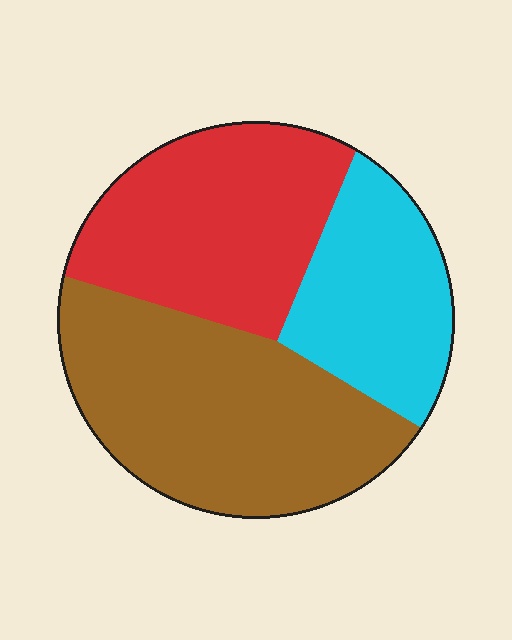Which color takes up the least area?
Cyan, at roughly 25%.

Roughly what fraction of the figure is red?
Red covers around 35% of the figure.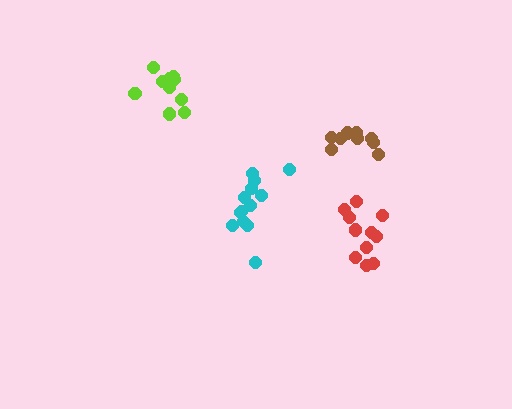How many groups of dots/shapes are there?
There are 4 groups.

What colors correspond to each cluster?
The clusters are colored: red, cyan, brown, lime.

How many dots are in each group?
Group 1: 11 dots, Group 2: 13 dots, Group 3: 9 dots, Group 4: 12 dots (45 total).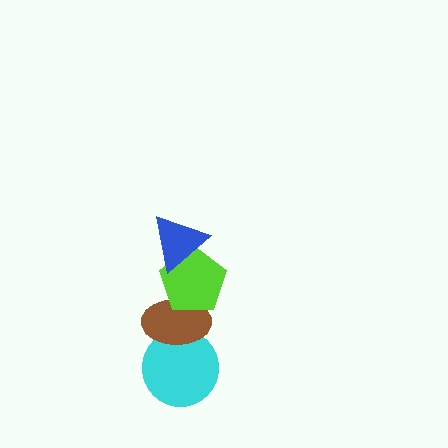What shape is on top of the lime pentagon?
The blue triangle is on top of the lime pentagon.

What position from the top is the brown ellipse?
The brown ellipse is 3rd from the top.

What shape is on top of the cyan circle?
The brown ellipse is on top of the cyan circle.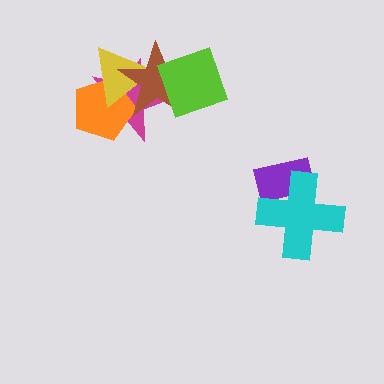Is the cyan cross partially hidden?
No, no other shape covers it.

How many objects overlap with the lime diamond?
2 objects overlap with the lime diamond.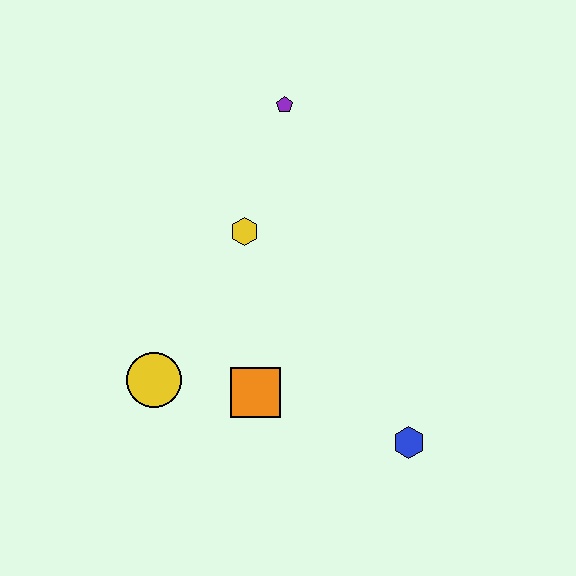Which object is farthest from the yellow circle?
The purple pentagon is farthest from the yellow circle.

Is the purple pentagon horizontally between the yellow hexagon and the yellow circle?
No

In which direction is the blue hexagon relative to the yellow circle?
The blue hexagon is to the right of the yellow circle.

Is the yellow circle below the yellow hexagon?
Yes